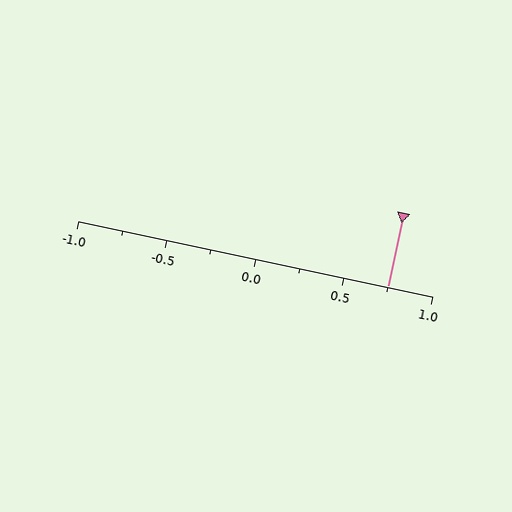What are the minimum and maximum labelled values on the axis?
The axis runs from -1.0 to 1.0.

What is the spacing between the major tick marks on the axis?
The major ticks are spaced 0.5 apart.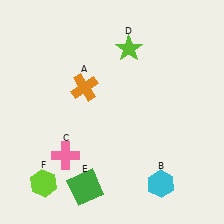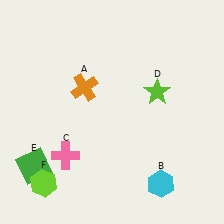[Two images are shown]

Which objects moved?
The objects that moved are: the lime star (D), the green square (E).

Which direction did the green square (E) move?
The green square (E) moved left.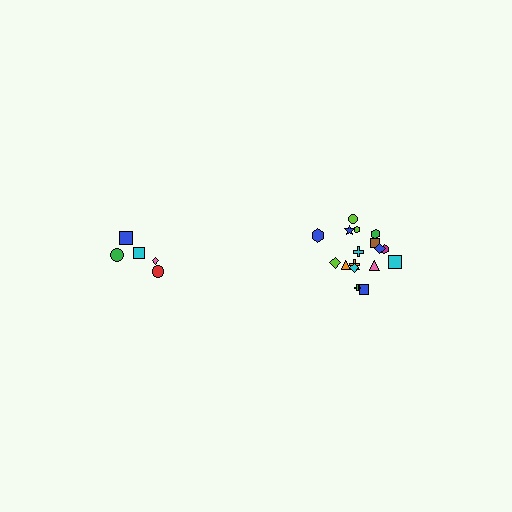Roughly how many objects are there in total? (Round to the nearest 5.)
Roughly 25 objects in total.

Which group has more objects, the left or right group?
The right group.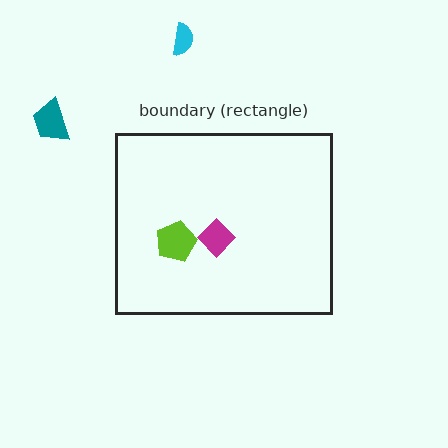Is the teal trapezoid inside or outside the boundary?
Outside.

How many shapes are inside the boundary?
2 inside, 2 outside.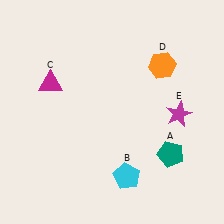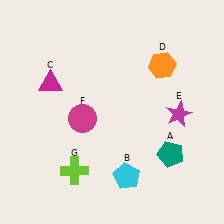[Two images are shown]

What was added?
A magenta circle (F), a lime cross (G) were added in Image 2.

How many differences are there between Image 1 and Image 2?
There are 2 differences between the two images.